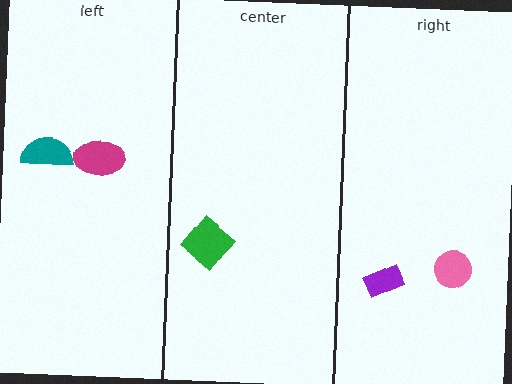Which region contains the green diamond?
The center region.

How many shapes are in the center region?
1.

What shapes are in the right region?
The pink circle, the purple rectangle.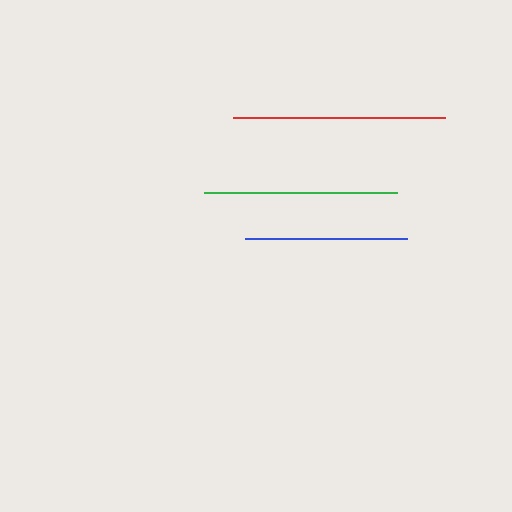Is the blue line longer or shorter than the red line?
The red line is longer than the blue line.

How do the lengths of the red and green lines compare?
The red and green lines are approximately the same length.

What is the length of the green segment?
The green segment is approximately 194 pixels long.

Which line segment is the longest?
The red line is the longest at approximately 212 pixels.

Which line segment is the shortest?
The blue line is the shortest at approximately 162 pixels.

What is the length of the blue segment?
The blue segment is approximately 162 pixels long.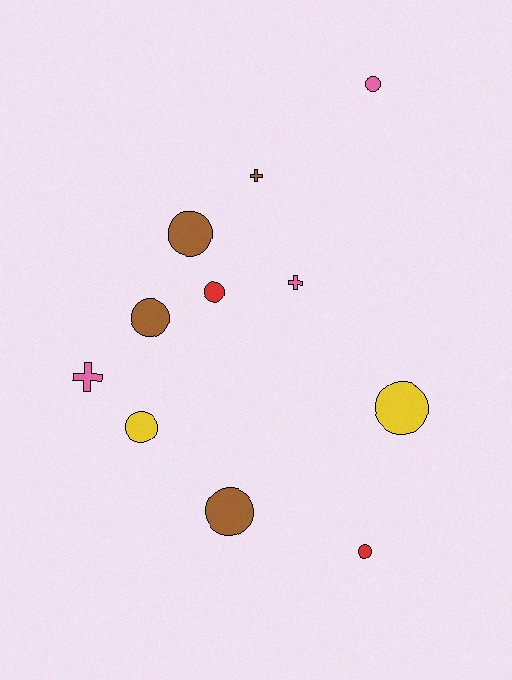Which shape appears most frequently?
Circle, with 8 objects.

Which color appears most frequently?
Brown, with 4 objects.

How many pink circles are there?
There is 1 pink circle.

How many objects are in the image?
There are 11 objects.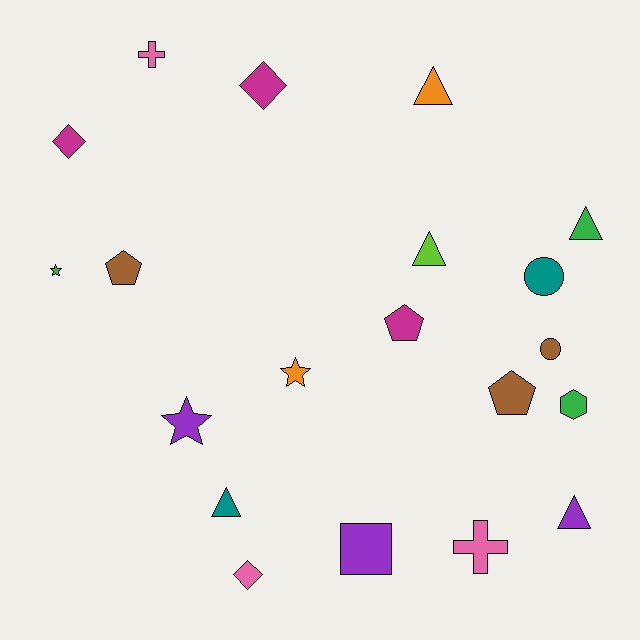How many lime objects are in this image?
There is 1 lime object.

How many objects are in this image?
There are 20 objects.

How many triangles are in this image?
There are 5 triangles.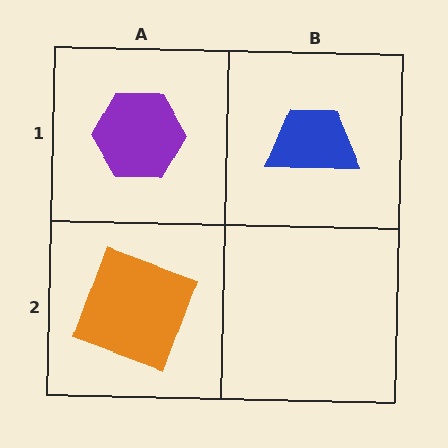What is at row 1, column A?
A purple hexagon.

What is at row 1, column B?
A blue trapezoid.